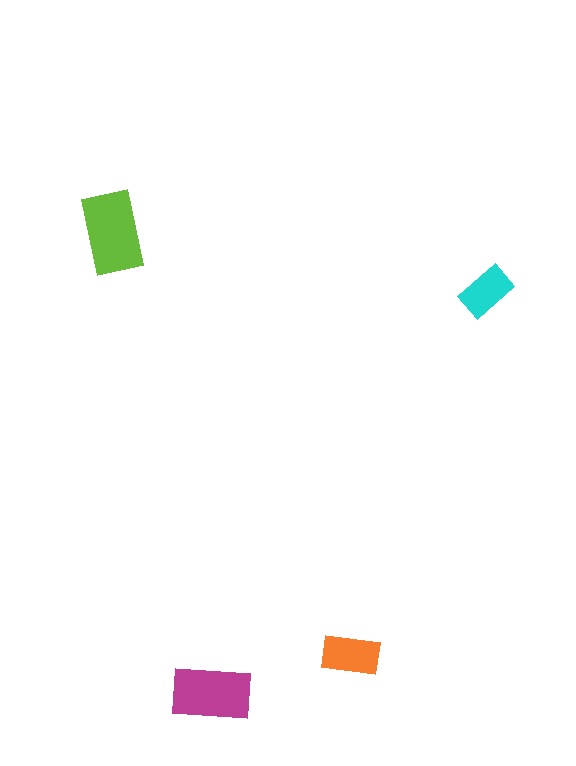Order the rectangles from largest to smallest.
the lime one, the magenta one, the orange one, the cyan one.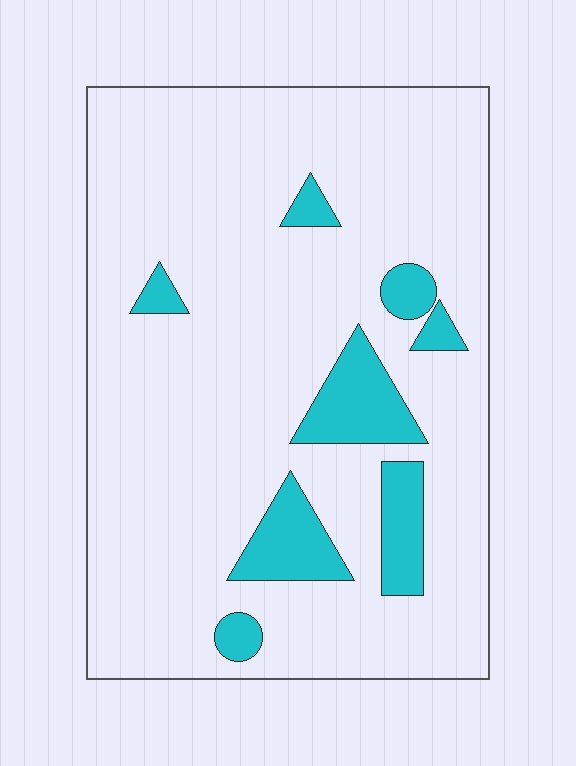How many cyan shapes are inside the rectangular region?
8.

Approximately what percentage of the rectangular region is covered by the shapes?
Approximately 15%.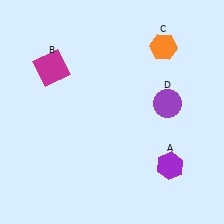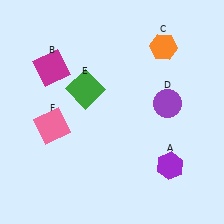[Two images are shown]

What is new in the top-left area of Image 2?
A green square (E) was added in the top-left area of Image 2.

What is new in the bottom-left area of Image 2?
A pink square (F) was added in the bottom-left area of Image 2.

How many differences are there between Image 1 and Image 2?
There are 2 differences between the two images.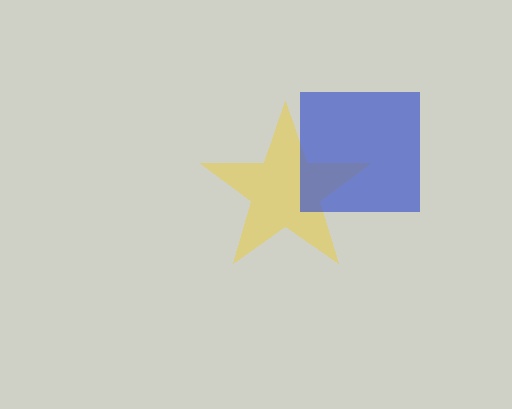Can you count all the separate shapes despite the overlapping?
Yes, there are 2 separate shapes.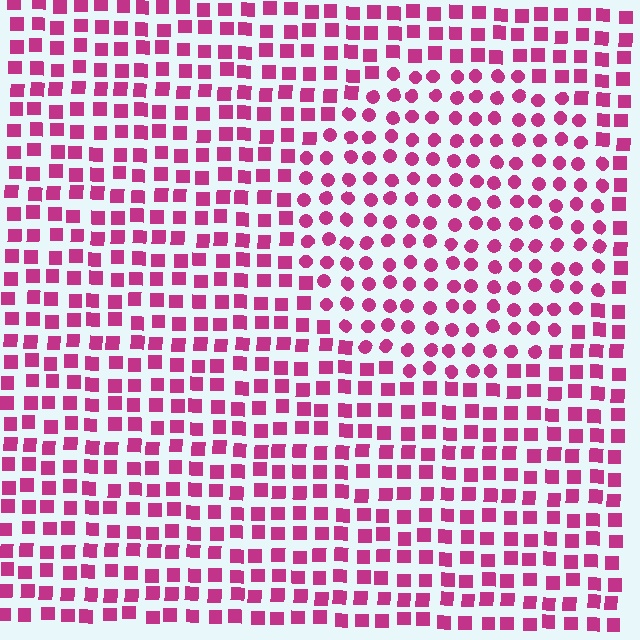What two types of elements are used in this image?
The image uses circles inside the circle region and squares outside it.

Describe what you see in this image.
The image is filled with small magenta elements arranged in a uniform grid. A circle-shaped region contains circles, while the surrounding area contains squares. The boundary is defined purely by the change in element shape.